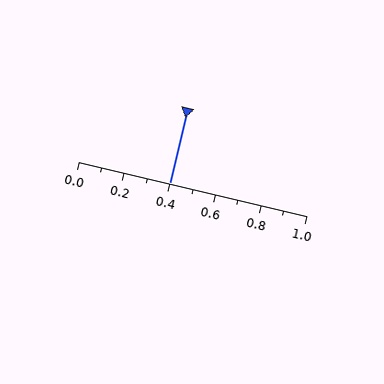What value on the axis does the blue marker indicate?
The marker indicates approximately 0.4.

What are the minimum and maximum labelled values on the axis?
The axis runs from 0.0 to 1.0.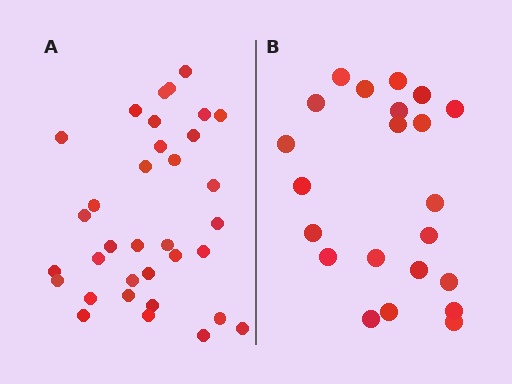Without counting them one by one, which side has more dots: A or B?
Region A (the left region) has more dots.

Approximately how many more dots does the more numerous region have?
Region A has roughly 12 or so more dots than region B.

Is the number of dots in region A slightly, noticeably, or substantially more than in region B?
Region A has substantially more. The ratio is roughly 1.5 to 1.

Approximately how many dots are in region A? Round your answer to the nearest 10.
About 30 dots. (The exact count is 34, which rounds to 30.)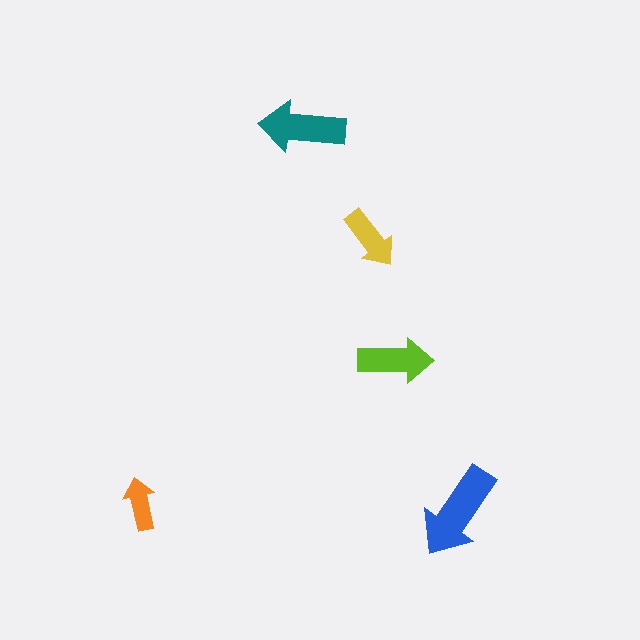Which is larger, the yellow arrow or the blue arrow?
The blue one.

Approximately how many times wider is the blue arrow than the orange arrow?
About 2 times wider.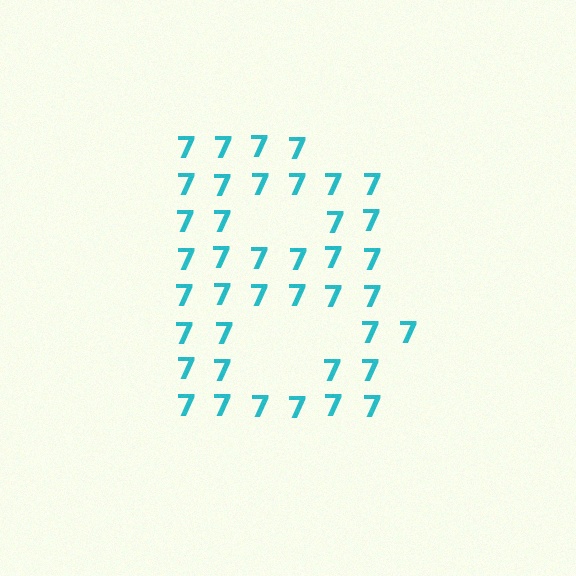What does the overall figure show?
The overall figure shows the letter B.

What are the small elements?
The small elements are digit 7's.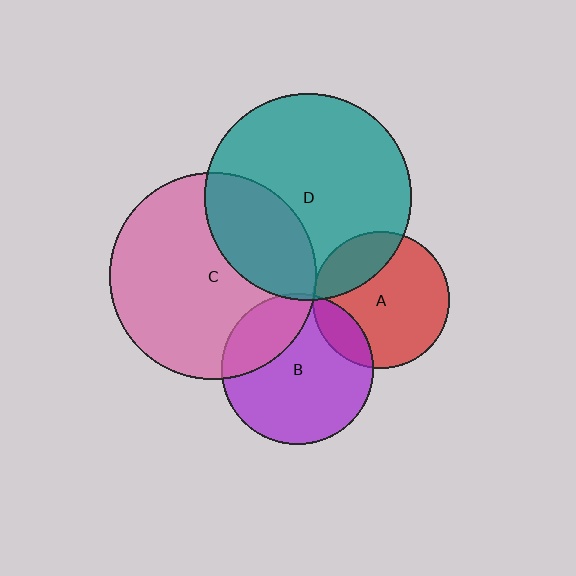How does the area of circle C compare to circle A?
Approximately 2.3 times.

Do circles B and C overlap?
Yes.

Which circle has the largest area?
Circle D (teal).